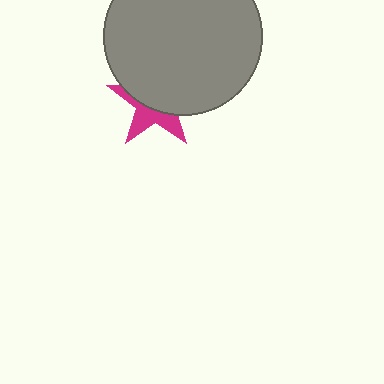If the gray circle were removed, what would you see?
You would see the complete magenta star.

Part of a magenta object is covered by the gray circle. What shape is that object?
It is a star.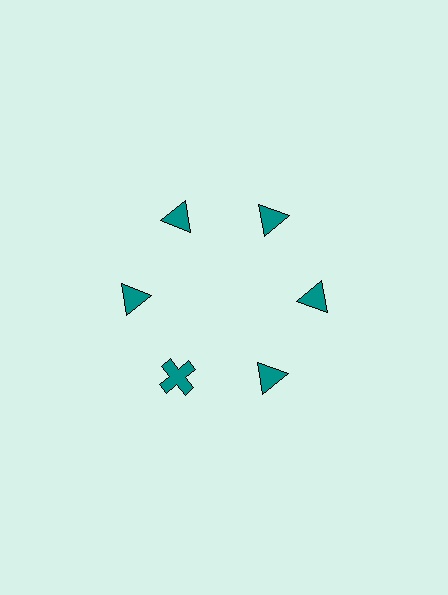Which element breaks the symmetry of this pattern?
The teal cross at roughly the 7 o'clock position breaks the symmetry. All other shapes are teal triangles.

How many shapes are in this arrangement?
There are 6 shapes arranged in a ring pattern.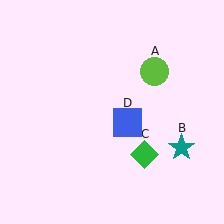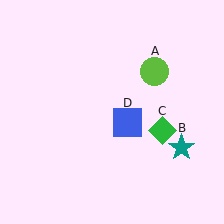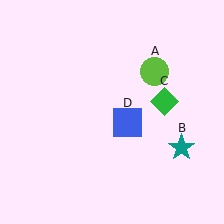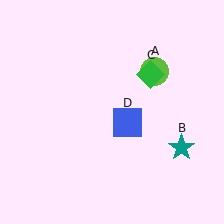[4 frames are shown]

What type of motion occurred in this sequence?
The green diamond (object C) rotated counterclockwise around the center of the scene.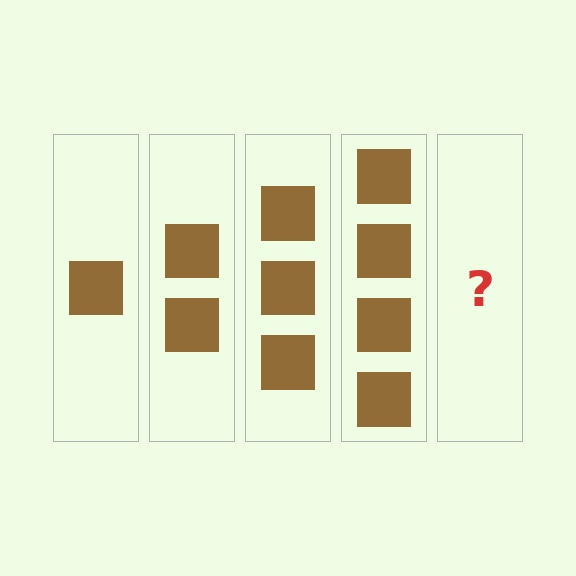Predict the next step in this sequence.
The next step is 5 squares.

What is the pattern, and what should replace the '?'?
The pattern is that each step adds one more square. The '?' should be 5 squares.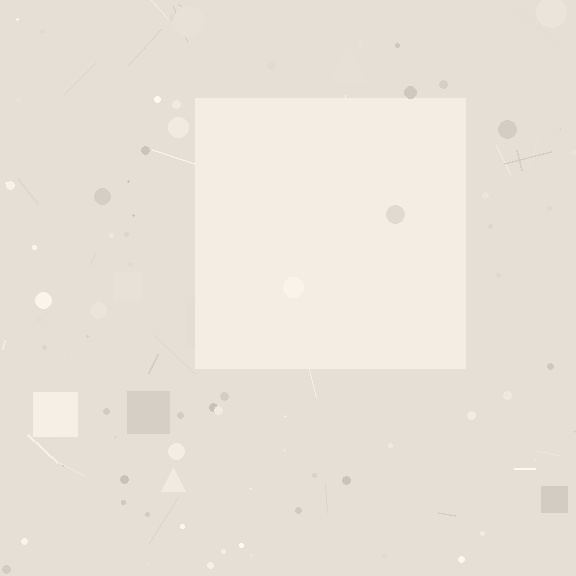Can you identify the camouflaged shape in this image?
The camouflaged shape is a square.